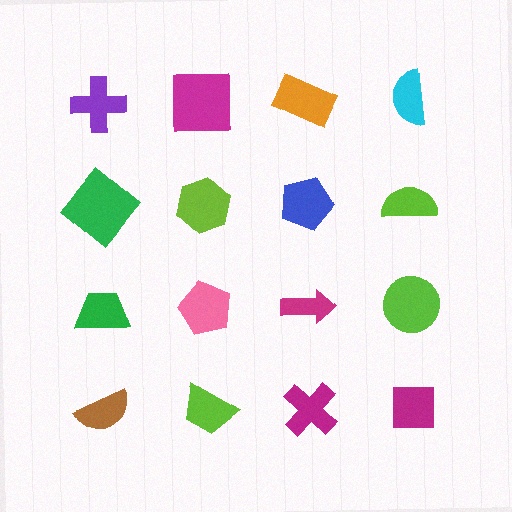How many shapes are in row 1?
4 shapes.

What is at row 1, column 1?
A purple cross.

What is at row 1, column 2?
A magenta square.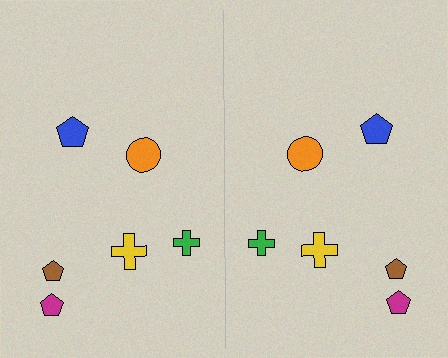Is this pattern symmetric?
Yes, this pattern has bilateral (reflection) symmetry.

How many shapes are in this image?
There are 12 shapes in this image.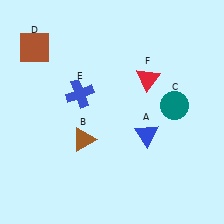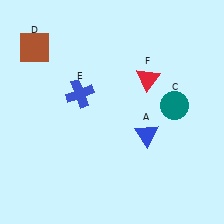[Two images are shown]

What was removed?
The brown triangle (B) was removed in Image 2.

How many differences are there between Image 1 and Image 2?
There is 1 difference between the two images.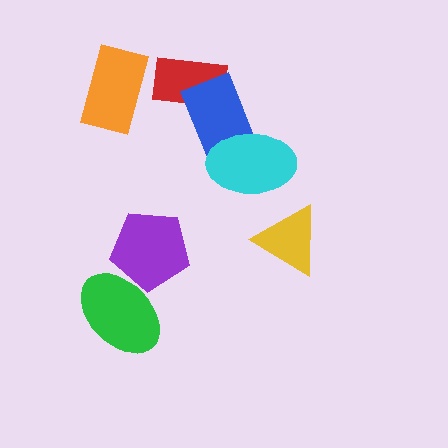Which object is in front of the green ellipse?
The purple pentagon is in front of the green ellipse.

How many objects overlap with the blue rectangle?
2 objects overlap with the blue rectangle.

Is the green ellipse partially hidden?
Yes, it is partially covered by another shape.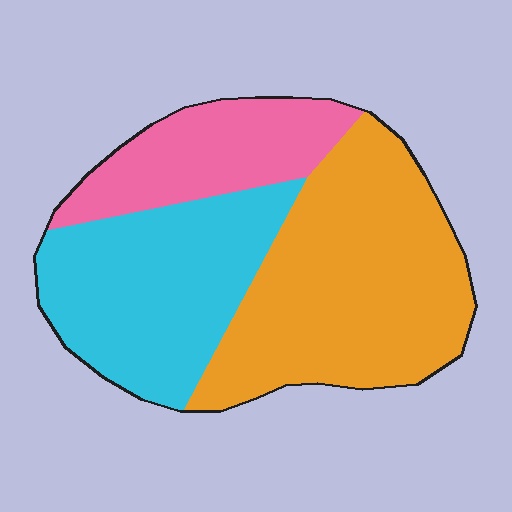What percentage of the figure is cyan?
Cyan covers around 35% of the figure.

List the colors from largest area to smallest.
From largest to smallest: orange, cyan, pink.